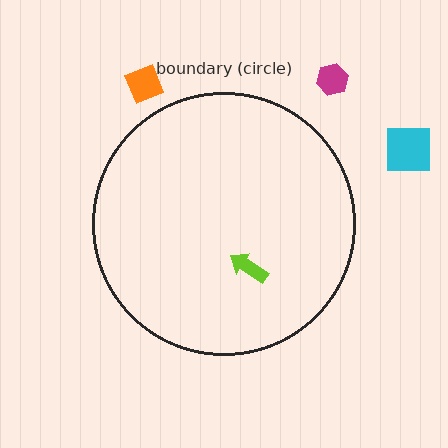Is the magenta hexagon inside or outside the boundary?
Outside.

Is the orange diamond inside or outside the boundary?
Outside.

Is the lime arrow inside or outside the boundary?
Inside.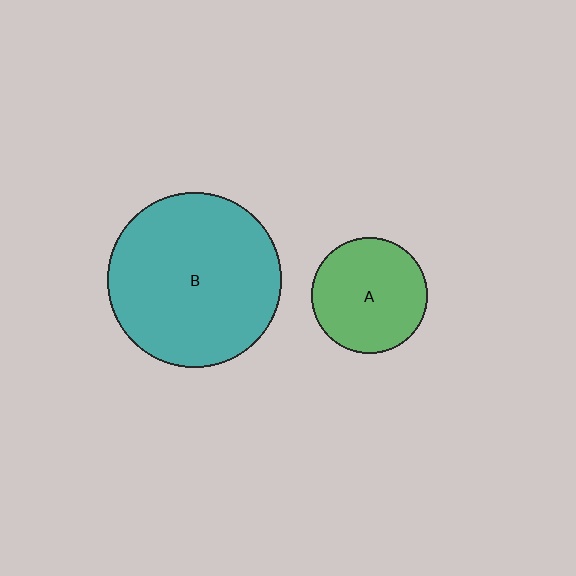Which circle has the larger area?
Circle B (teal).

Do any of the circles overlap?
No, none of the circles overlap.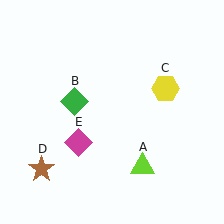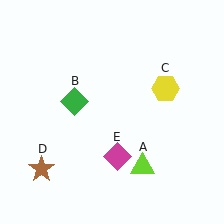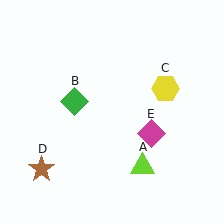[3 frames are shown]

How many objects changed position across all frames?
1 object changed position: magenta diamond (object E).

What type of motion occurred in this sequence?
The magenta diamond (object E) rotated counterclockwise around the center of the scene.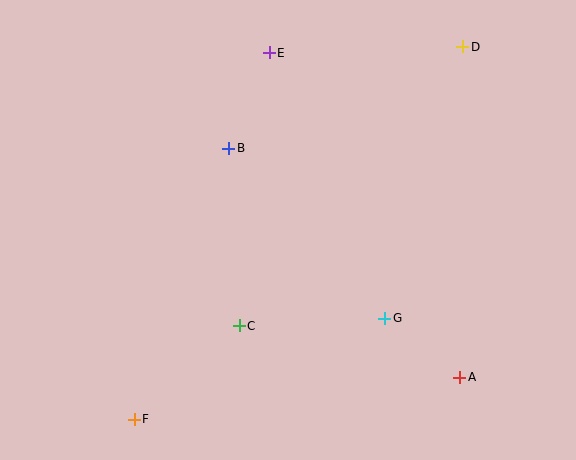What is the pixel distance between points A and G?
The distance between A and G is 95 pixels.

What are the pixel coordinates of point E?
Point E is at (269, 53).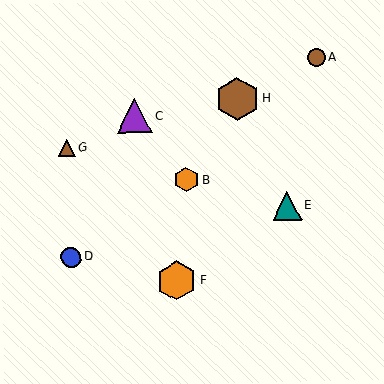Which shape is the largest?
The brown hexagon (labeled H) is the largest.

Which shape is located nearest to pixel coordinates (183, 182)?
The orange hexagon (labeled B) at (186, 180) is nearest to that location.